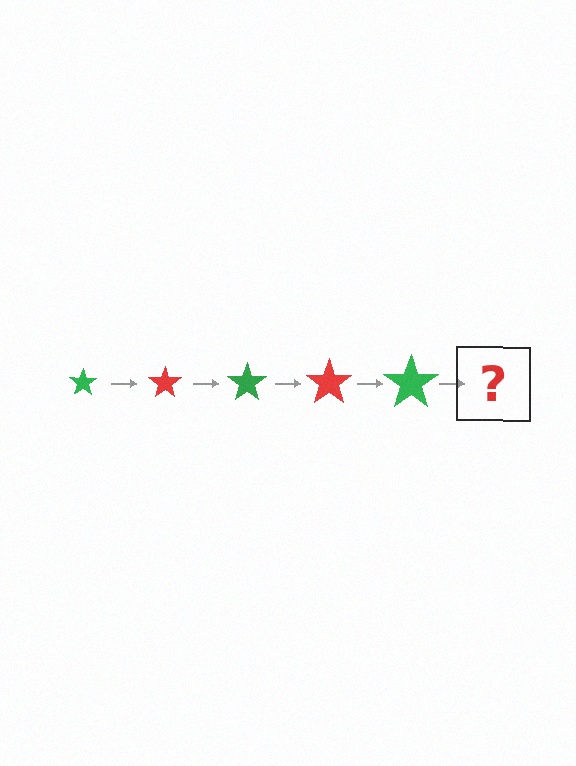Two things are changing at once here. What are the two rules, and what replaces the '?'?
The two rules are that the star grows larger each step and the color cycles through green and red. The '?' should be a red star, larger than the previous one.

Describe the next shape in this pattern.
It should be a red star, larger than the previous one.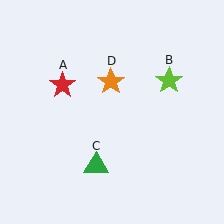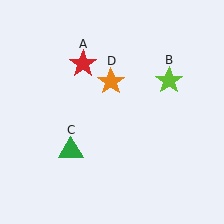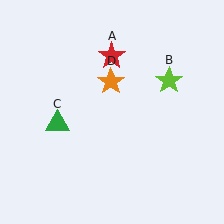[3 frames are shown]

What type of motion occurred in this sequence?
The red star (object A), green triangle (object C) rotated clockwise around the center of the scene.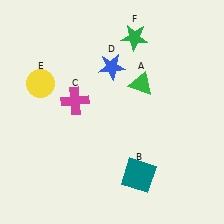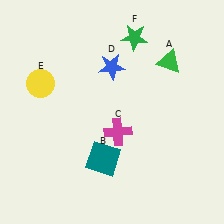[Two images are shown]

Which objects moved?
The objects that moved are: the green triangle (A), the teal square (B), the magenta cross (C).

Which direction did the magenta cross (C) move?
The magenta cross (C) moved right.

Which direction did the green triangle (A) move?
The green triangle (A) moved right.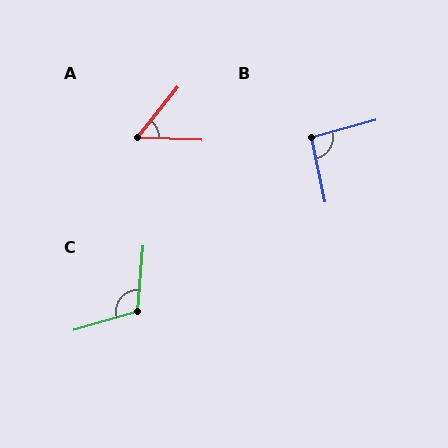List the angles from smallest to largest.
A (53°), B (93°), C (111°).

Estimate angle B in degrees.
Approximately 93 degrees.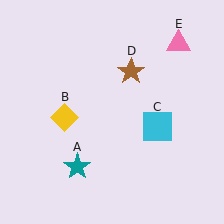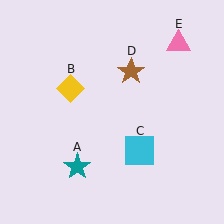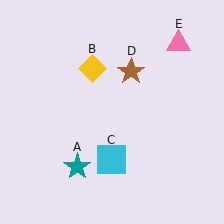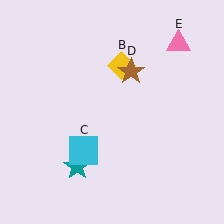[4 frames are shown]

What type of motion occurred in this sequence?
The yellow diamond (object B), cyan square (object C) rotated clockwise around the center of the scene.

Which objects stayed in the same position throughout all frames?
Teal star (object A) and brown star (object D) and pink triangle (object E) remained stationary.